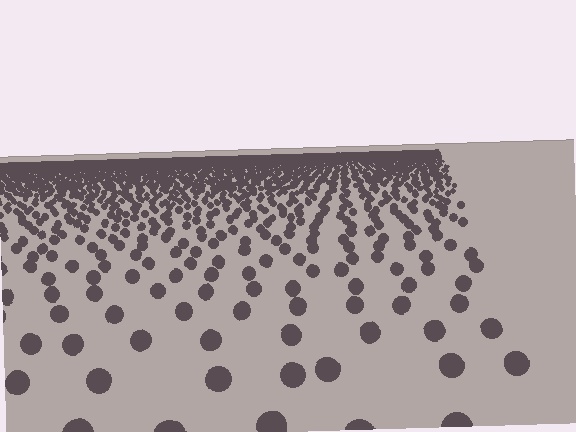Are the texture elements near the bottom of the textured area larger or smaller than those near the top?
Larger. Near the bottom, elements are closer to the viewer and appear at a bigger on-screen size.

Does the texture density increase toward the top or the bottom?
Density increases toward the top.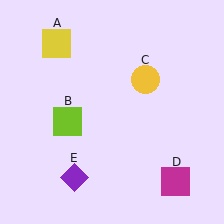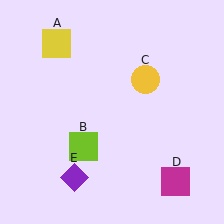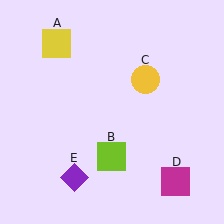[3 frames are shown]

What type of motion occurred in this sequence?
The lime square (object B) rotated counterclockwise around the center of the scene.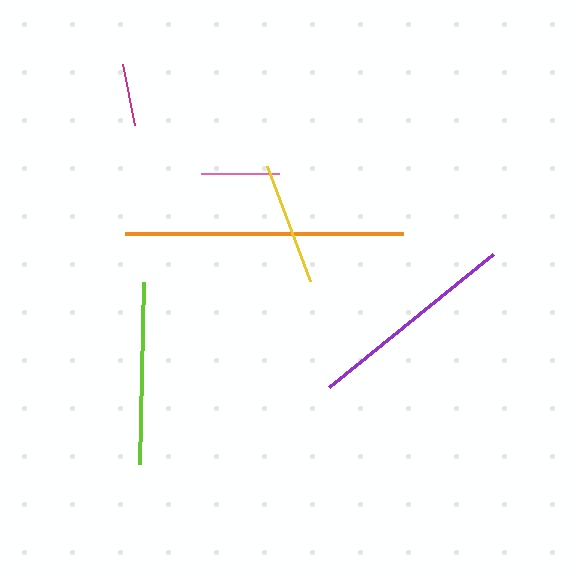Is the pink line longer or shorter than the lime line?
The lime line is longer than the pink line.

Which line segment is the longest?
The orange line is the longest at approximately 278 pixels.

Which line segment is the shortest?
The magenta line is the shortest at approximately 63 pixels.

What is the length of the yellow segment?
The yellow segment is approximately 123 pixels long.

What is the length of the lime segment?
The lime segment is approximately 182 pixels long.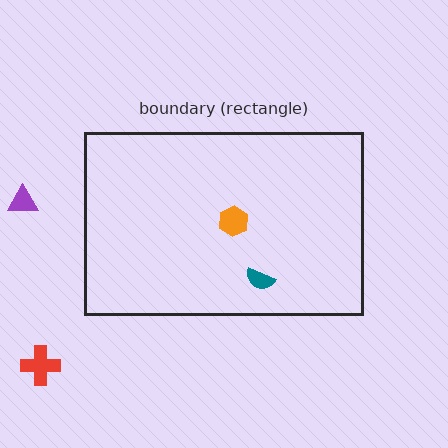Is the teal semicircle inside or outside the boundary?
Inside.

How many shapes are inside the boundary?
2 inside, 2 outside.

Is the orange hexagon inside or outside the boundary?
Inside.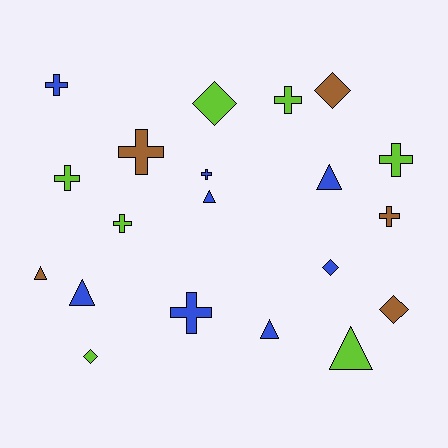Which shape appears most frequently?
Cross, with 9 objects.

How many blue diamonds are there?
There is 1 blue diamond.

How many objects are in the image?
There are 20 objects.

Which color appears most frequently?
Blue, with 8 objects.